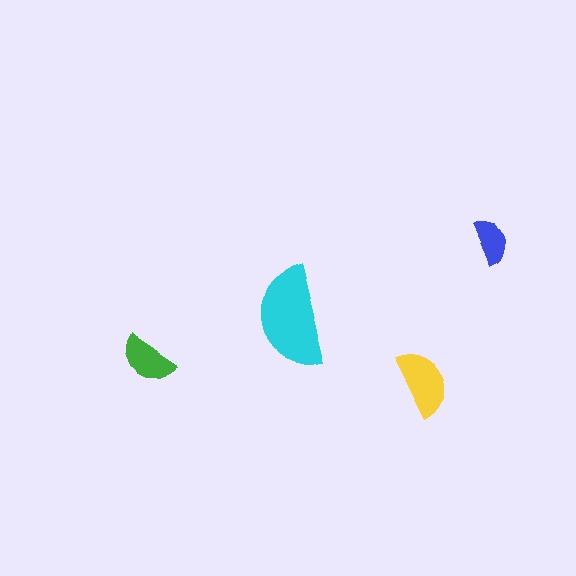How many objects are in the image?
There are 4 objects in the image.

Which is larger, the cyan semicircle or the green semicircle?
The cyan one.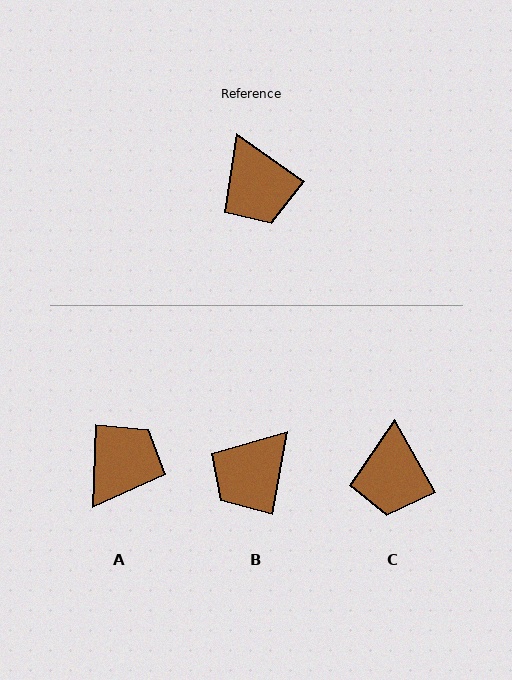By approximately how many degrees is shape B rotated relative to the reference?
Approximately 66 degrees clockwise.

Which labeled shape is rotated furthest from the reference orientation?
A, about 123 degrees away.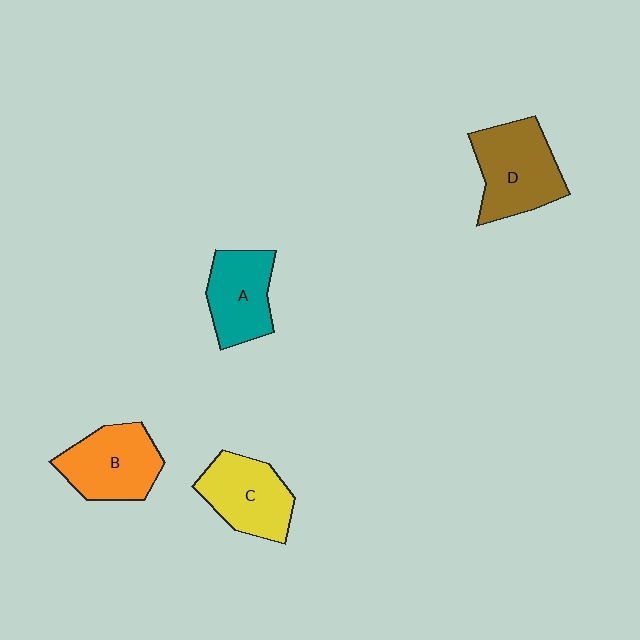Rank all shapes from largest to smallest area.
From largest to smallest: D (brown), B (orange), C (yellow), A (teal).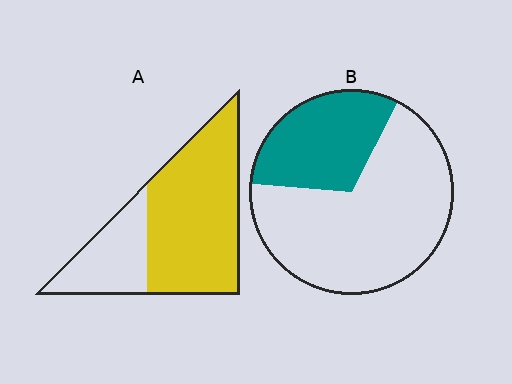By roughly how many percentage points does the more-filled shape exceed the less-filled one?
By roughly 40 percentage points (A over B).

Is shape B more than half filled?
No.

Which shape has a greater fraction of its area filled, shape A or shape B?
Shape A.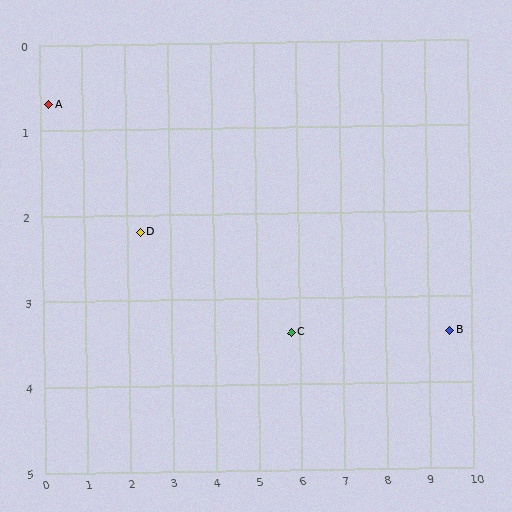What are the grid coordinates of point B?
Point B is at approximately (9.5, 3.4).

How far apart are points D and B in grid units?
Points D and B are about 7.3 grid units apart.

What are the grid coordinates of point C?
Point C is at approximately (5.8, 3.4).